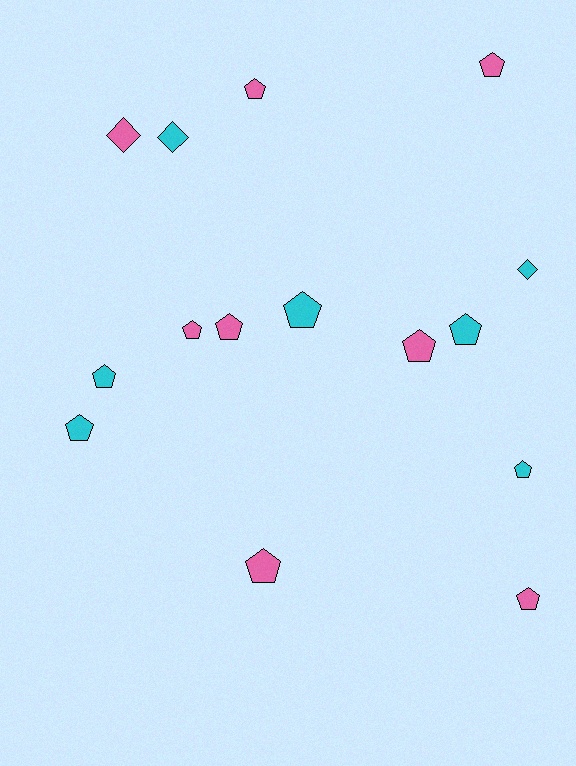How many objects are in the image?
There are 15 objects.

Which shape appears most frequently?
Pentagon, with 12 objects.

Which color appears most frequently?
Pink, with 8 objects.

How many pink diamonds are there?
There is 1 pink diamond.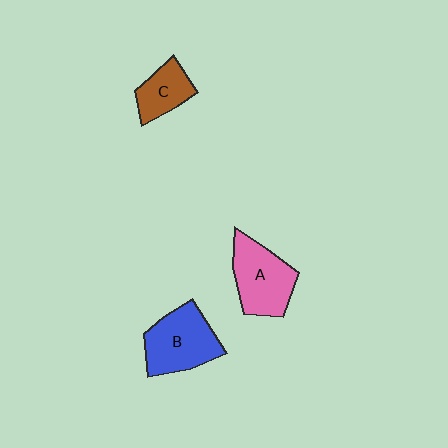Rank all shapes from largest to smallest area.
From largest to smallest: B (blue), A (pink), C (brown).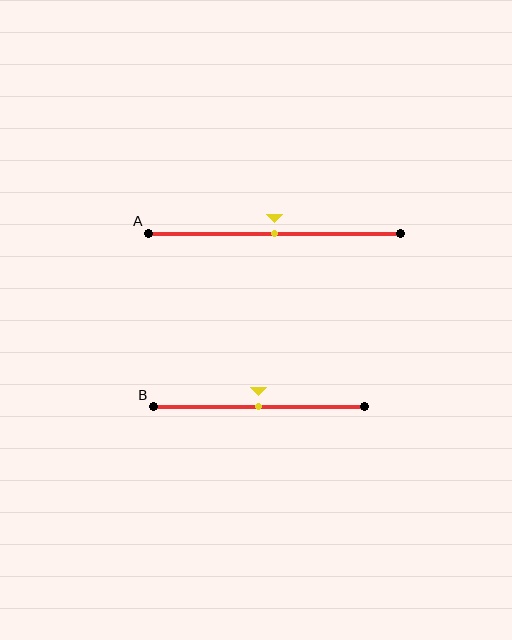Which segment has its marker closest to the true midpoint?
Segment A has its marker closest to the true midpoint.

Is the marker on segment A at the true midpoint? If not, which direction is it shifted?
Yes, the marker on segment A is at the true midpoint.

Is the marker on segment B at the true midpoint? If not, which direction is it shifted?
Yes, the marker on segment B is at the true midpoint.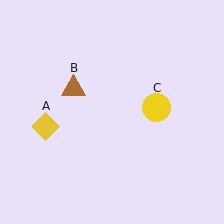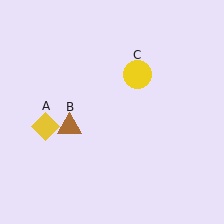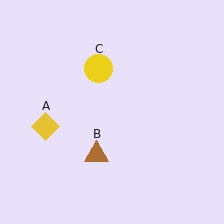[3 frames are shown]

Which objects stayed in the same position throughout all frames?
Yellow diamond (object A) remained stationary.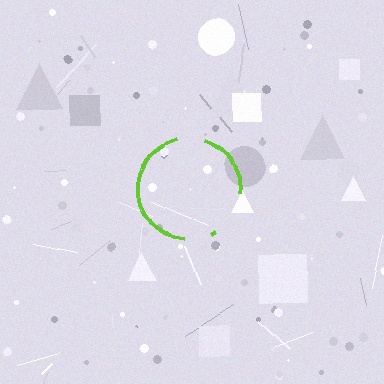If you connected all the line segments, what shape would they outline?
They would outline a circle.